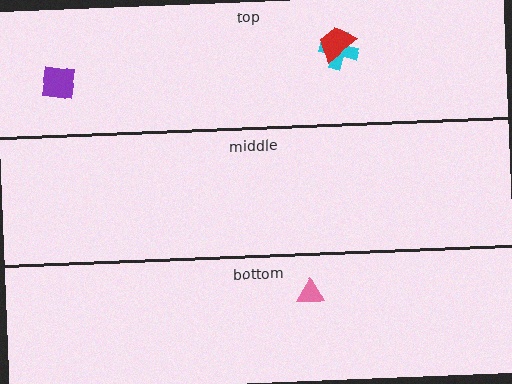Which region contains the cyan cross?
The top region.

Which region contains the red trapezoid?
The top region.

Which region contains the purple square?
The top region.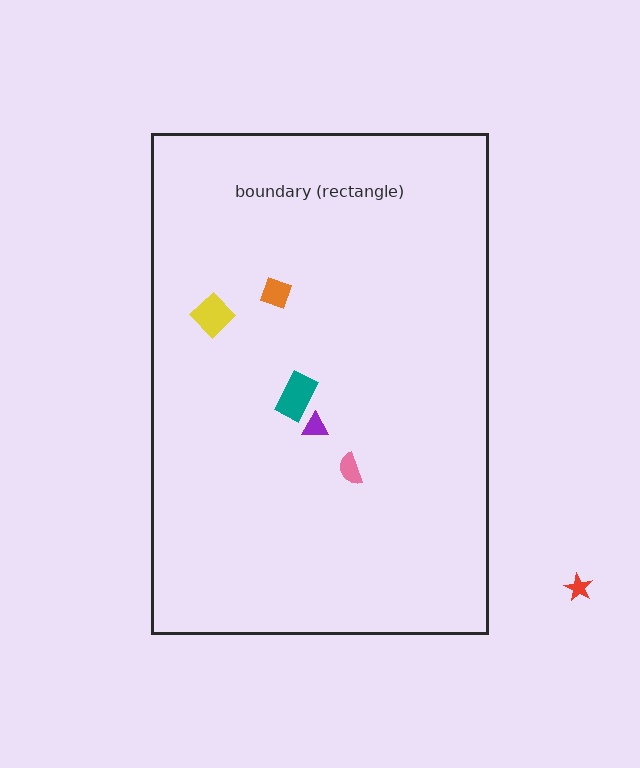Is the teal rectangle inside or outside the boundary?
Inside.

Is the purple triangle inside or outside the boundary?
Inside.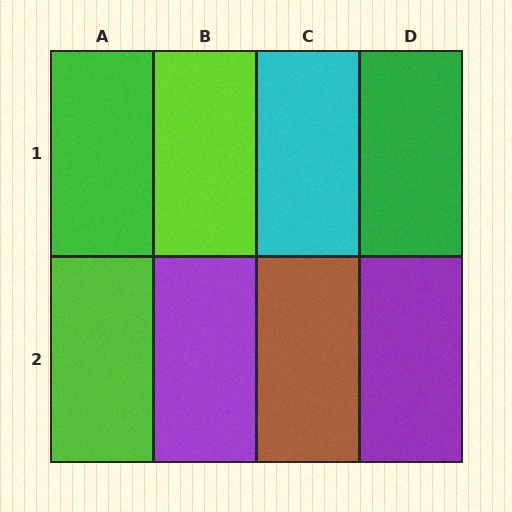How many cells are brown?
1 cell is brown.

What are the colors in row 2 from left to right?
Lime, purple, brown, purple.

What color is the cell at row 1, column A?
Green.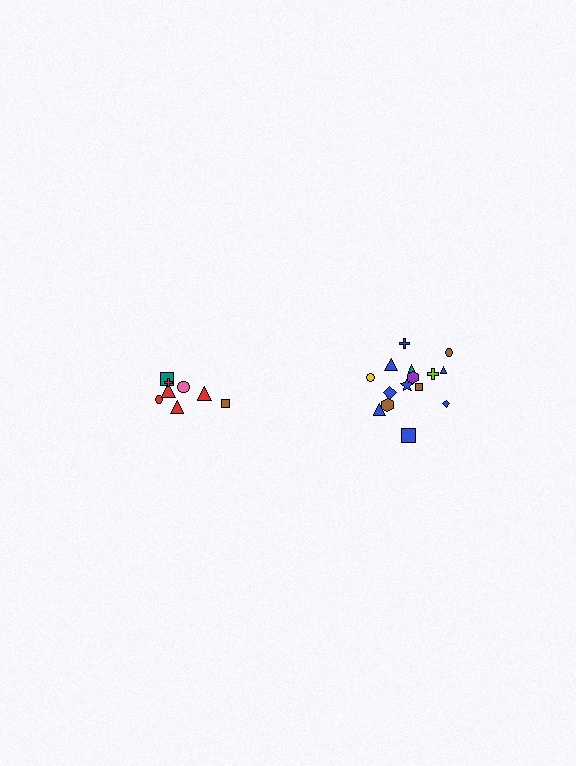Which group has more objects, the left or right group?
The right group.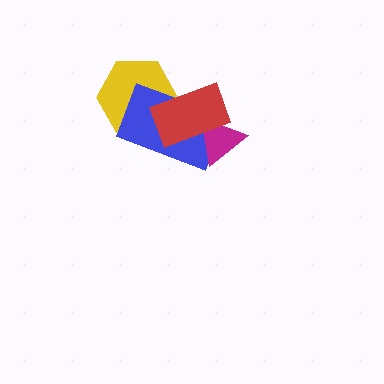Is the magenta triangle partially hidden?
Yes, it is partially covered by another shape.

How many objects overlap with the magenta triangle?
2 objects overlap with the magenta triangle.